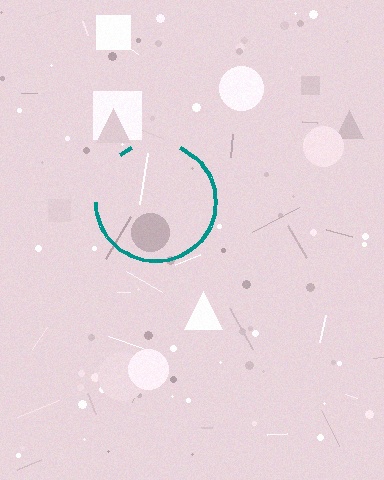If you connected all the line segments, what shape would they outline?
They would outline a circle.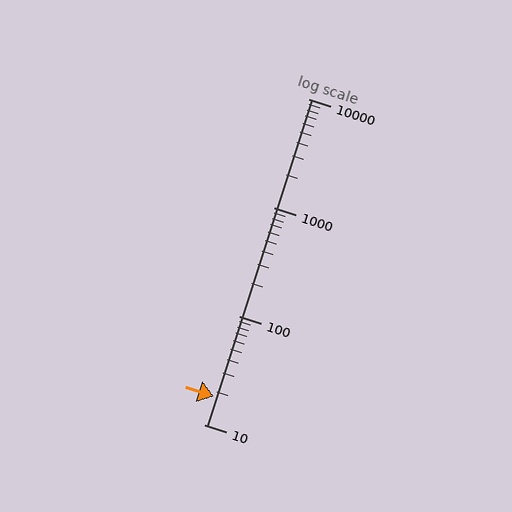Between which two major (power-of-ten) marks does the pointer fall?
The pointer is between 10 and 100.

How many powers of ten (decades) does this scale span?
The scale spans 3 decades, from 10 to 10000.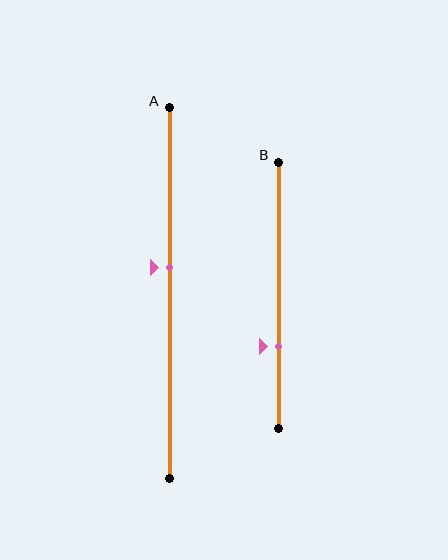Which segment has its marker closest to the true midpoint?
Segment A has its marker closest to the true midpoint.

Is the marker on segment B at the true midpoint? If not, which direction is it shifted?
No, the marker on segment B is shifted downward by about 19% of the segment length.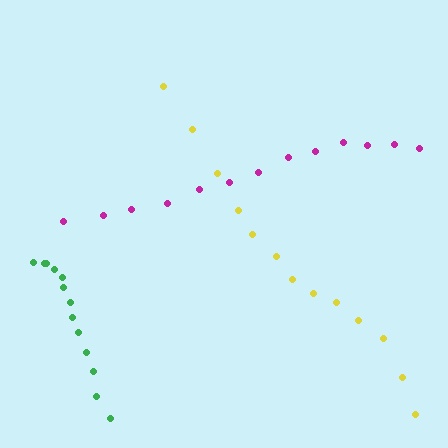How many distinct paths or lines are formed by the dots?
There are 3 distinct paths.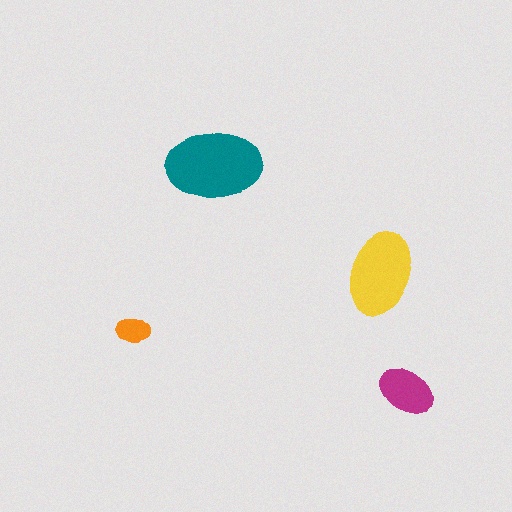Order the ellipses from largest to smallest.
the teal one, the yellow one, the magenta one, the orange one.